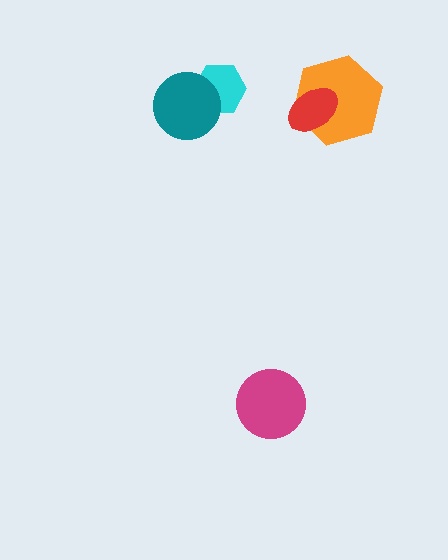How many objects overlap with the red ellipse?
1 object overlaps with the red ellipse.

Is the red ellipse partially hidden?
No, no other shape covers it.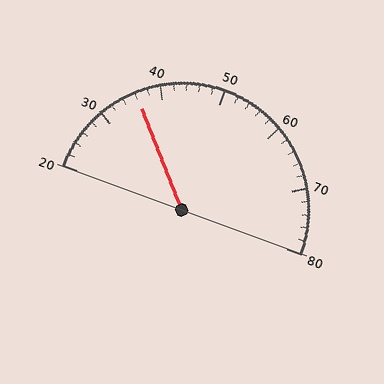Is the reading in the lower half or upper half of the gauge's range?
The reading is in the lower half of the range (20 to 80).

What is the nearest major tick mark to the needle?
The nearest major tick mark is 40.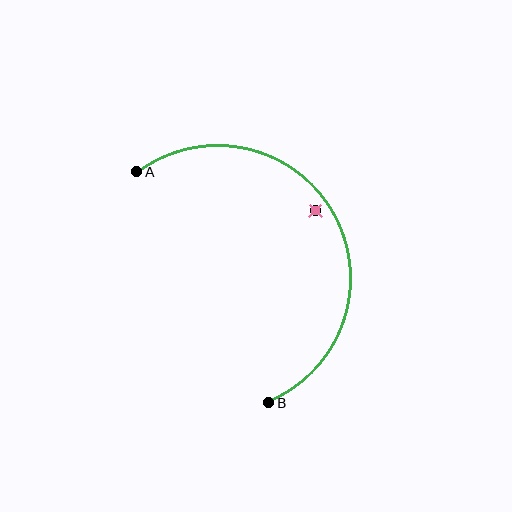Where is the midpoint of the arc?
The arc midpoint is the point on the curve farthest from the straight line joining A and B. It sits to the right of that line.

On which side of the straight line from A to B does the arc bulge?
The arc bulges to the right of the straight line connecting A and B.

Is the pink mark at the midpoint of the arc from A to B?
No — the pink mark does not lie on the arc at all. It sits slightly inside the curve.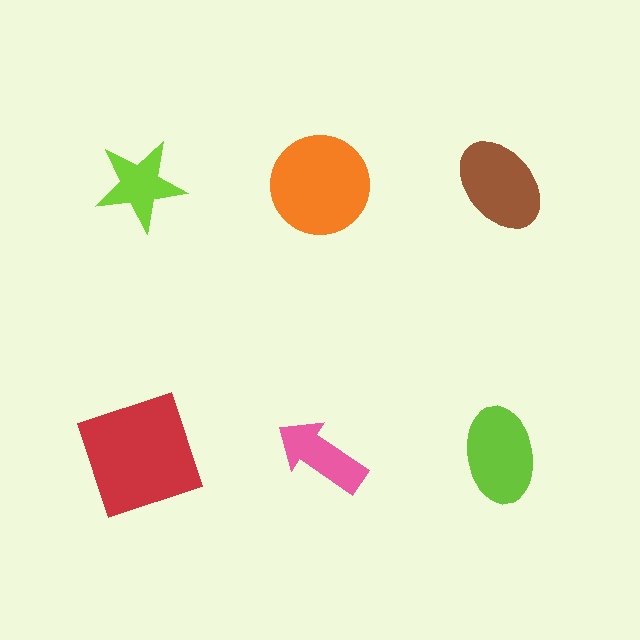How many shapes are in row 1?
3 shapes.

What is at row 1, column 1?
A lime star.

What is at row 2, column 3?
A lime ellipse.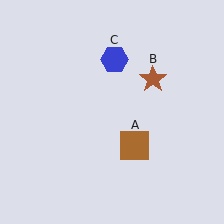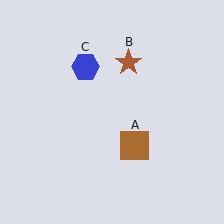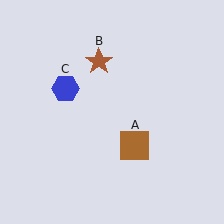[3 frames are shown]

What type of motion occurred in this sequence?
The brown star (object B), blue hexagon (object C) rotated counterclockwise around the center of the scene.